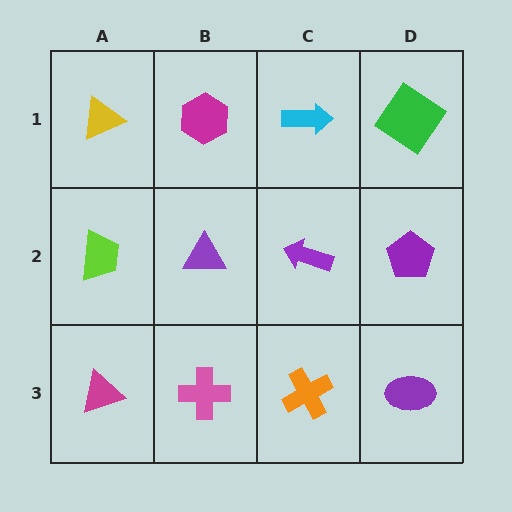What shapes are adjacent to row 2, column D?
A green diamond (row 1, column D), a purple ellipse (row 3, column D), a purple arrow (row 2, column C).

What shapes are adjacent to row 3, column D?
A purple pentagon (row 2, column D), an orange cross (row 3, column C).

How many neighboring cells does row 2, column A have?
3.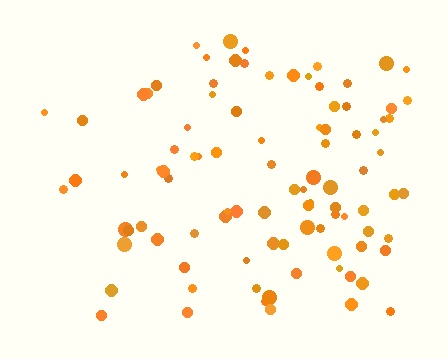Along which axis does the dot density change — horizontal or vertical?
Horizontal.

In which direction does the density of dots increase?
From left to right, with the right side densest.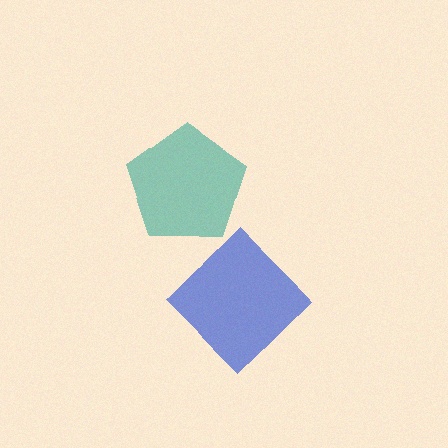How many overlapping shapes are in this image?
There are 2 overlapping shapes in the image.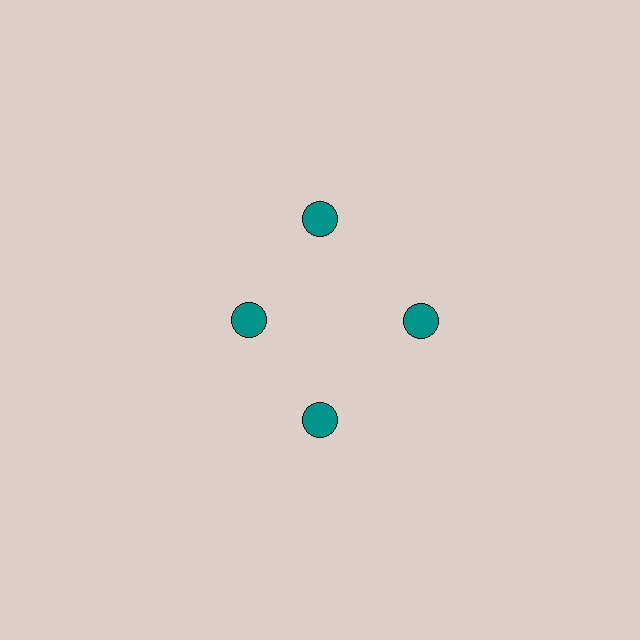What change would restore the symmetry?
The symmetry would be restored by moving it outward, back onto the ring so that all 4 circles sit at equal angles and equal distance from the center.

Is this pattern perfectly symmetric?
No. The 4 teal circles are arranged in a ring, but one element near the 9 o'clock position is pulled inward toward the center, breaking the 4-fold rotational symmetry.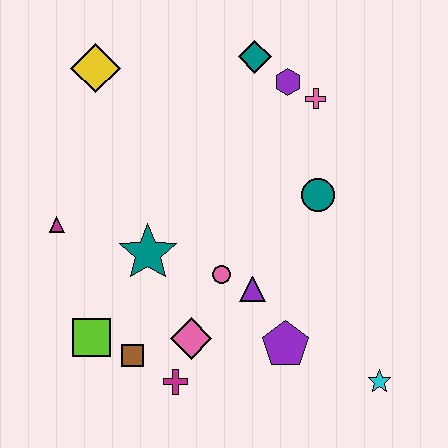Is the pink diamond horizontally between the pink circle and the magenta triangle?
Yes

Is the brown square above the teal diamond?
No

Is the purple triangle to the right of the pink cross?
No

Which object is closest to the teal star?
The pink circle is closest to the teal star.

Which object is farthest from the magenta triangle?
The cyan star is farthest from the magenta triangle.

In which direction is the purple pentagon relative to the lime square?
The purple pentagon is to the right of the lime square.